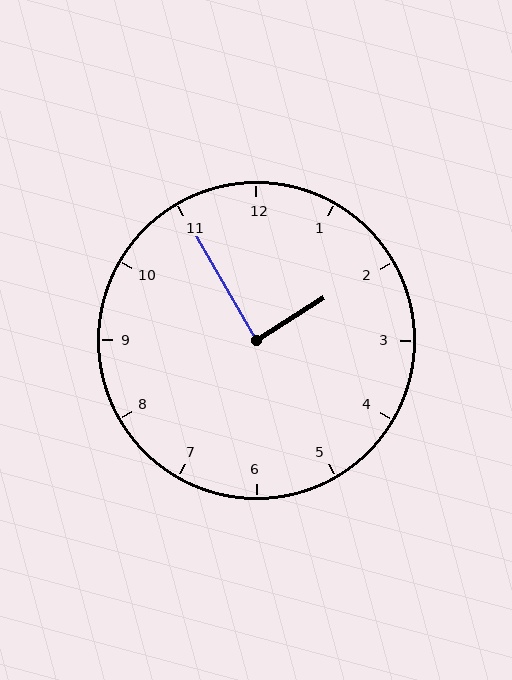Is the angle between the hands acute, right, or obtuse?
It is right.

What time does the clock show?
1:55.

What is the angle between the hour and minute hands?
Approximately 88 degrees.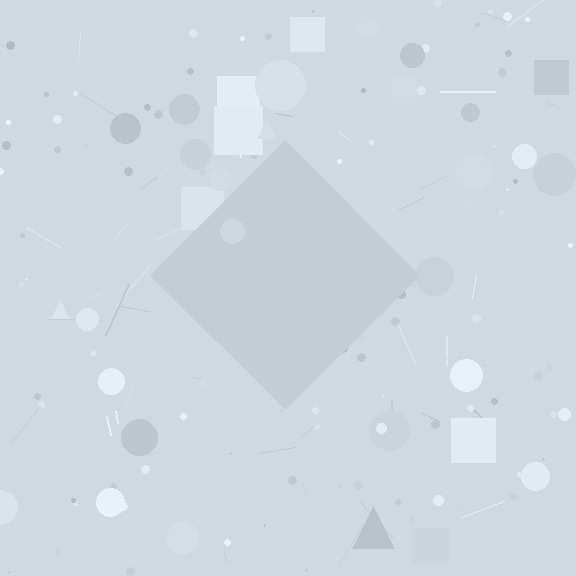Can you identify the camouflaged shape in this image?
The camouflaged shape is a diamond.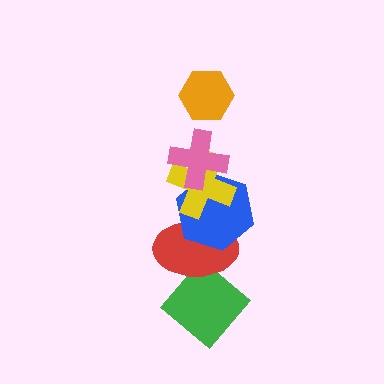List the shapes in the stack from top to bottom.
From top to bottom: the orange hexagon, the pink cross, the yellow cross, the blue hexagon, the red ellipse, the green diamond.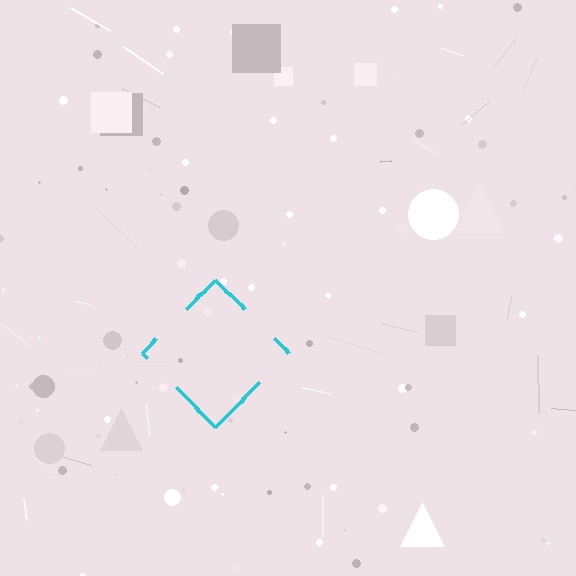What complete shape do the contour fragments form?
The contour fragments form a diamond.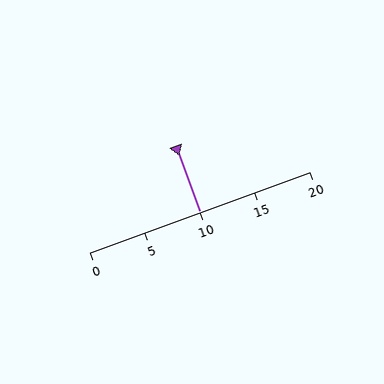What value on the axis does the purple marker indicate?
The marker indicates approximately 10.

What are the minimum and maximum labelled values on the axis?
The axis runs from 0 to 20.